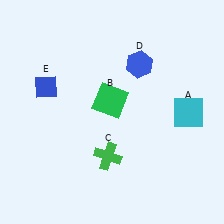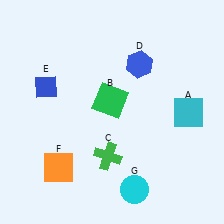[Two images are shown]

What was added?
An orange square (F), a cyan circle (G) were added in Image 2.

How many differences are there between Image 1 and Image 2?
There are 2 differences between the two images.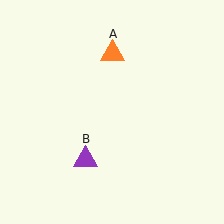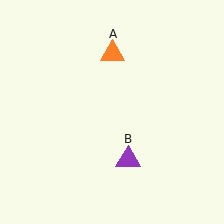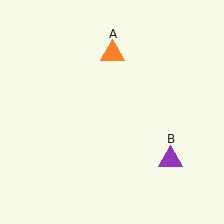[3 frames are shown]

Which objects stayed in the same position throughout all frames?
Orange triangle (object A) remained stationary.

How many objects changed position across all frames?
1 object changed position: purple triangle (object B).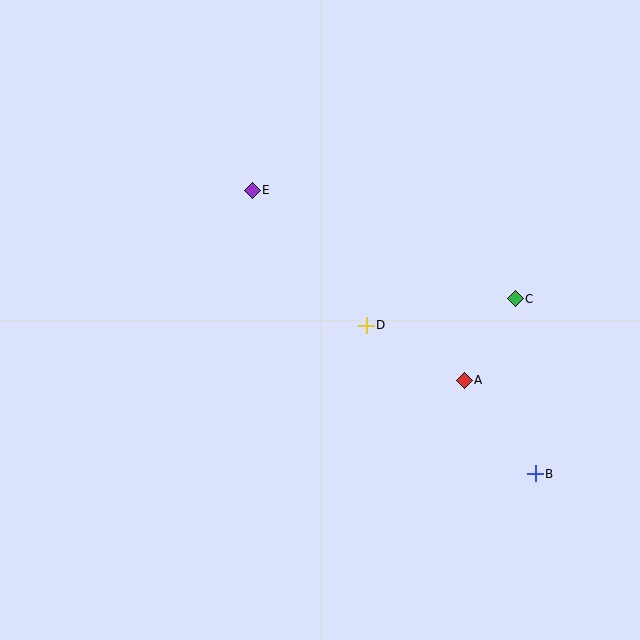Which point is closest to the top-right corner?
Point C is closest to the top-right corner.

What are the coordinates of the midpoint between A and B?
The midpoint between A and B is at (500, 427).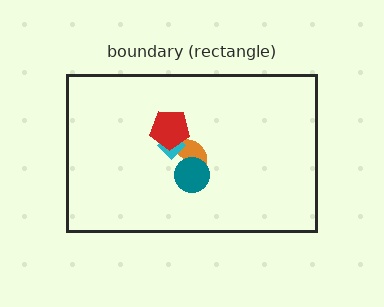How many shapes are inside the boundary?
4 inside, 0 outside.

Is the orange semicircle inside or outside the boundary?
Inside.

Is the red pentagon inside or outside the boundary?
Inside.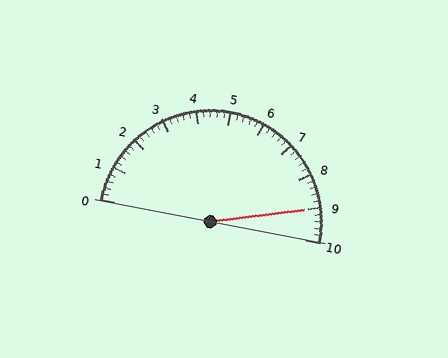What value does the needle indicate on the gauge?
The needle indicates approximately 9.0.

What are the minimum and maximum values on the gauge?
The gauge ranges from 0 to 10.